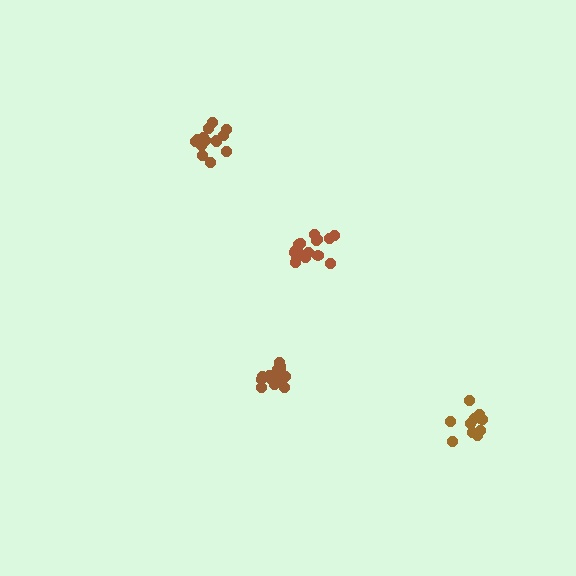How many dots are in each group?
Group 1: 14 dots, Group 2: 16 dots, Group 3: 11 dots, Group 4: 16 dots (57 total).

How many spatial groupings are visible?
There are 4 spatial groupings.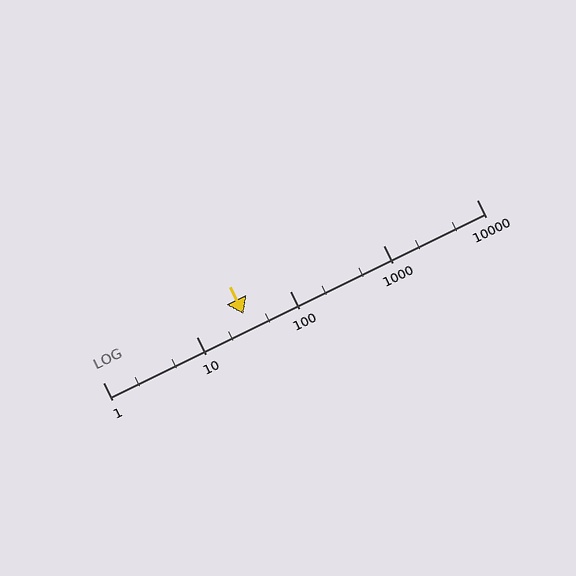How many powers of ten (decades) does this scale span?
The scale spans 4 decades, from 1 to 10000.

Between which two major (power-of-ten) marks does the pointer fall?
The pointer is between 10 and 100.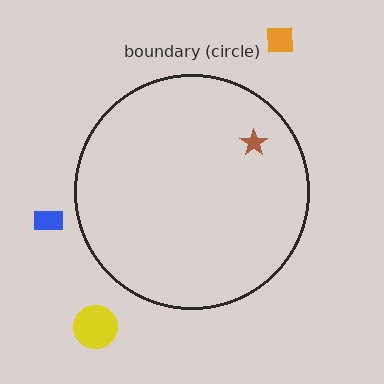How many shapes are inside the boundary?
1 inside, 3 outside.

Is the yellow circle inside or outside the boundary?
Outside.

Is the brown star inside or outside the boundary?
Inside.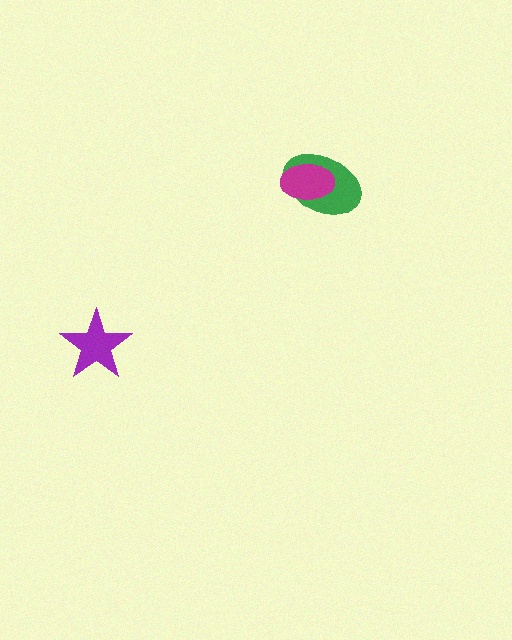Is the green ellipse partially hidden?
Yes, it is partially covered by another shape.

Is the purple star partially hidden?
No, no other shape covers it.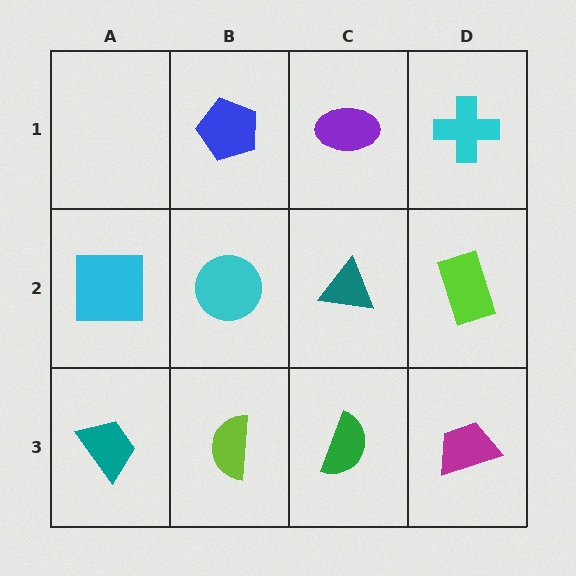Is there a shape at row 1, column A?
No, that cell is empty.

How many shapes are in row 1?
3 shapes.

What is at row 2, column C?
A teal triangle.